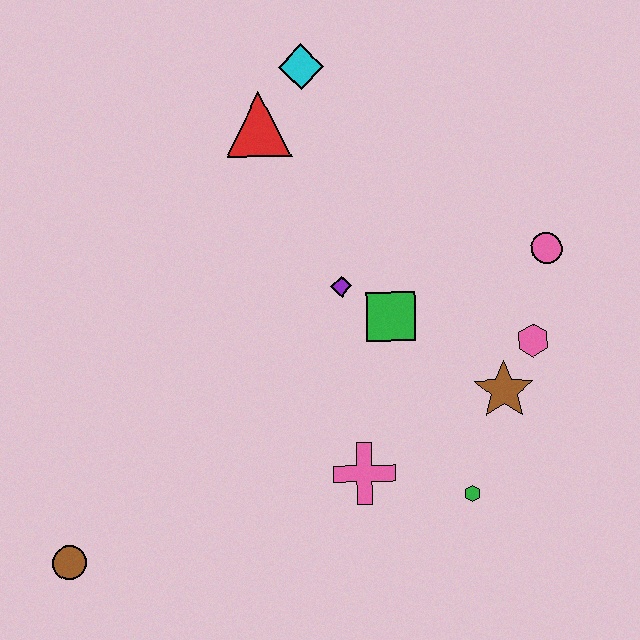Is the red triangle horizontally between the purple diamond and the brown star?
No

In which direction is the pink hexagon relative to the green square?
The pink hexagon is to the right of the green square.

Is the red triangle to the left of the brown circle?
No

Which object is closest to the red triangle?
The cyan diamond is closest to the red triangle.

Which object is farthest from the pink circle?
The brown circle is farthest from the pink circle.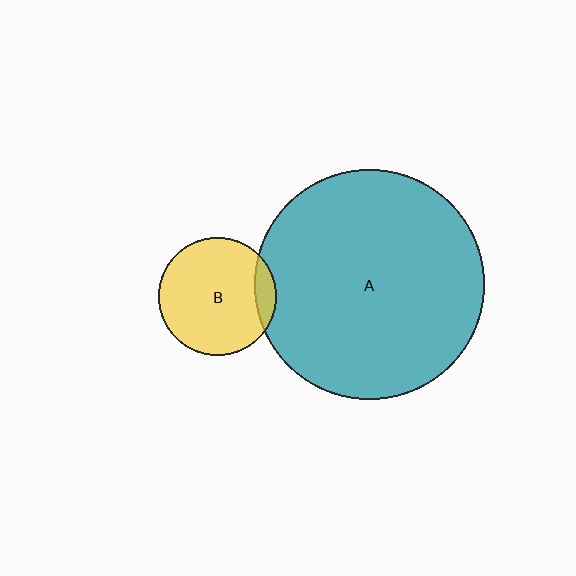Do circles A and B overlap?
Yes.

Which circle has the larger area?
Circle A (teal).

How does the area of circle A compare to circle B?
Approximately 3.8 times.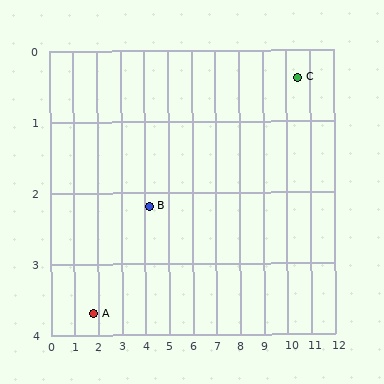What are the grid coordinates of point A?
Point A is at approximately (1.8, 3.7).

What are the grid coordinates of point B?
Point B is at approximately (4.2, 2.2).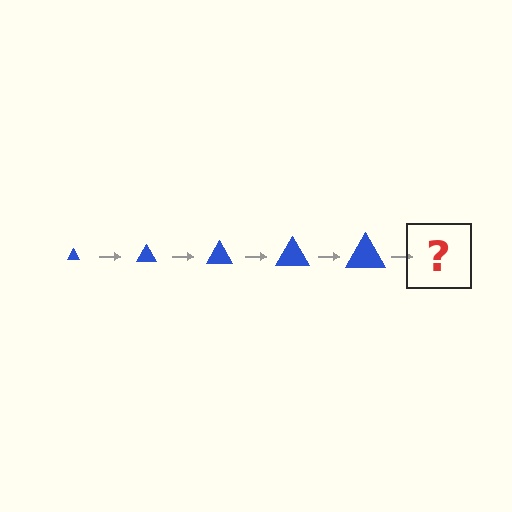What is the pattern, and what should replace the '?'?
The pattern is that the triangle gets progressively larger each step. The '?' should be a blue triangle, larger than the previous one.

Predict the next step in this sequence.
The next step is a blue triangle, larger than the previous one.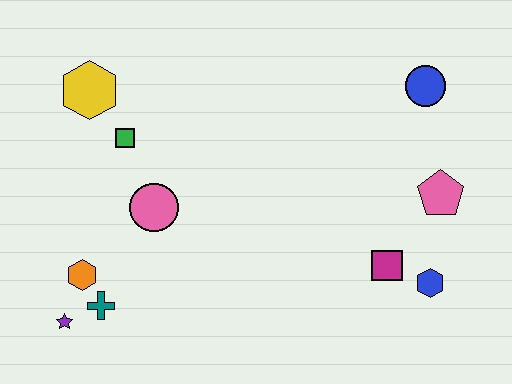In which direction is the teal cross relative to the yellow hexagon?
The teal cross is below the yellow hexagon.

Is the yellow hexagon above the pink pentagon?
Yes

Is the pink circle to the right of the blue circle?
No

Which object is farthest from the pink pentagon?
The purple star is farthest from the pink pentagon.